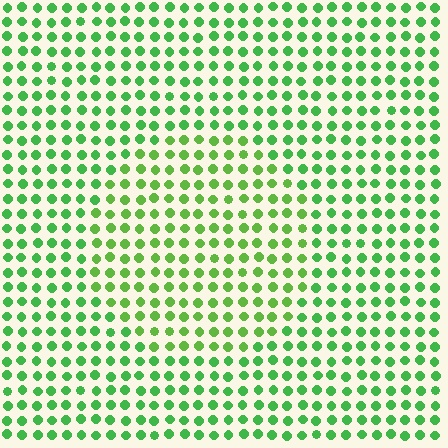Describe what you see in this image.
The image is filled with small green elements in a uniform arrangement. A circle-shaped region is visible where the elements are tinted to a slightly different hue, forming a subtle color boundary.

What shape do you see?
I see a circle.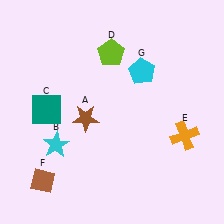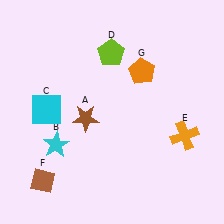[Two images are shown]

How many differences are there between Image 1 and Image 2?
There are 2 differences between the two images.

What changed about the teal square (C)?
In Image 1, C is teal. In Image 2, it changed to cyan.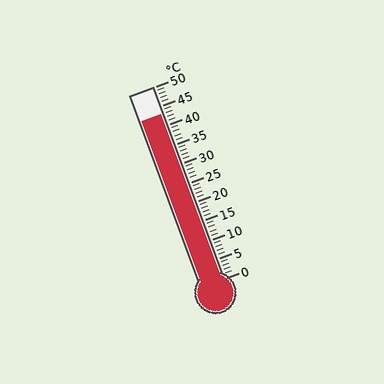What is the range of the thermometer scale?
The thermometer scale ranges from 0°C to 50°C.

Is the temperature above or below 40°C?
The temperature is above 40°C.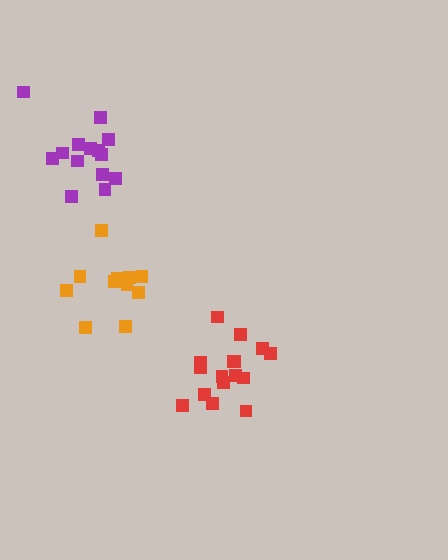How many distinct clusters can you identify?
There are 3 distinct clusters.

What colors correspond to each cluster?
The clusters are colored: purple, red, orange.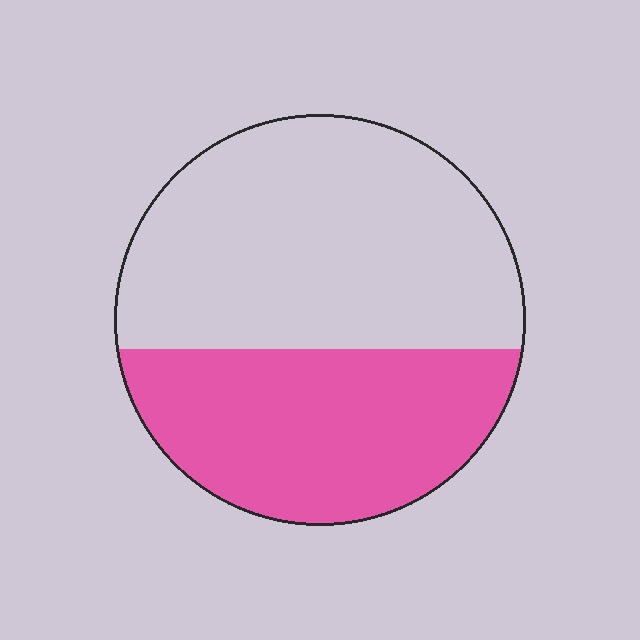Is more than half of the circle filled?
No.